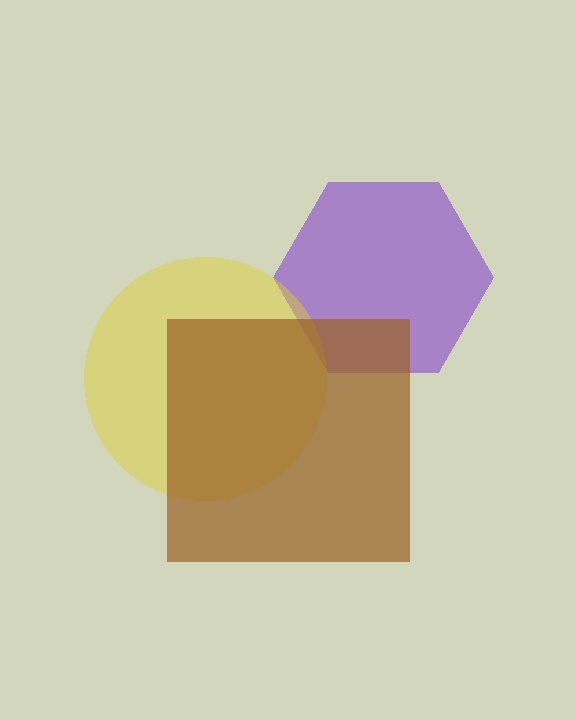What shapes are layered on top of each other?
The layered shapes are: a purple hexagon, a yellow circle, a brown square.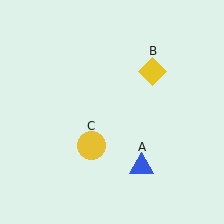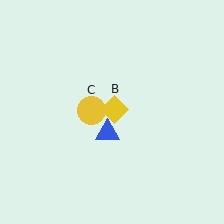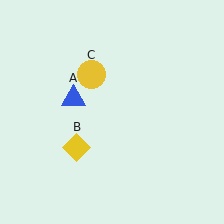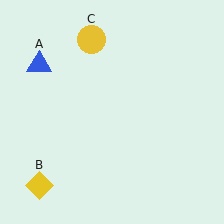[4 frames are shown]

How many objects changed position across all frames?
3 objects changed position: blue triangle (object A), yellow diamond (object B), yellow circle (object C).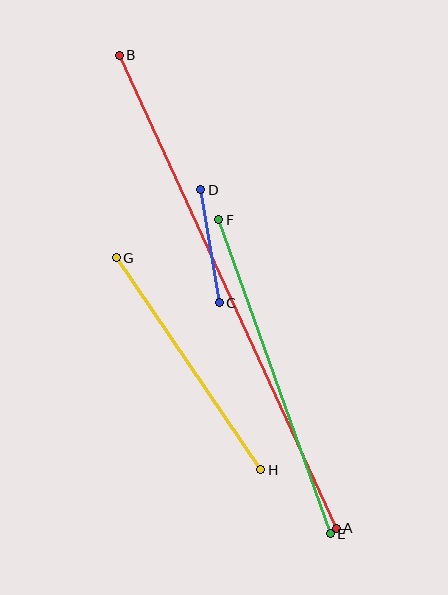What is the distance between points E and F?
The distance is approximately 333 pixels.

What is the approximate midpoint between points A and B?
The midpoint is at approximately (228, 292) pixels.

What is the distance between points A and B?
The distance is approximately 521 pixels.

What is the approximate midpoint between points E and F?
The midpoint is at approximately (274, 377) pixels.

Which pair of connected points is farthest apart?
Points A and B are farthest apart.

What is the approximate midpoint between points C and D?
The midpoint is at approximately (210, 246) pixels.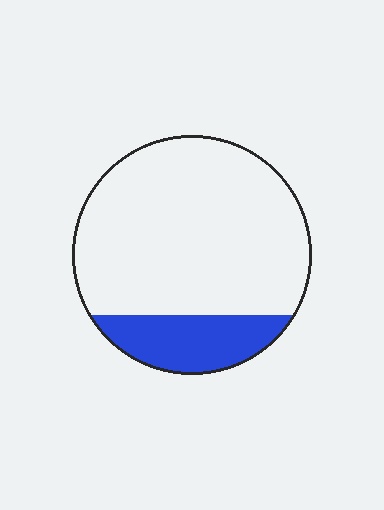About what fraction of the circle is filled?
About one fifth (1/5).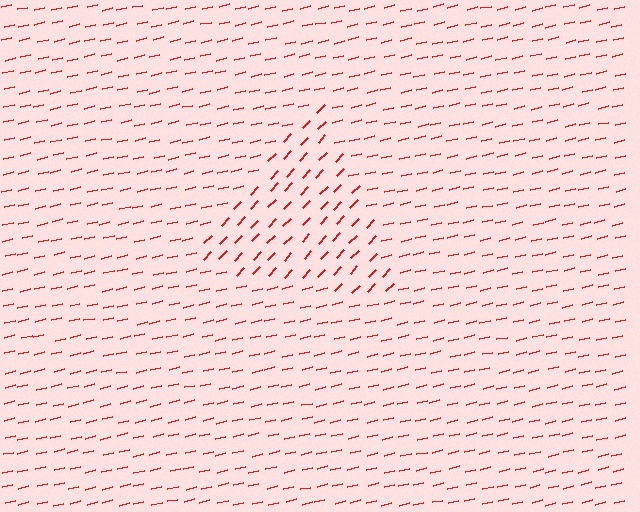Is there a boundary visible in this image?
Yes, there is a texture boundary formed by a change in line orientation.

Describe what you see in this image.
The image is filled with small red line segments. A triangle region in the image has lines oriented differently from the surrounding lines, creating a visible texture boundary.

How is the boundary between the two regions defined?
The boundary is defined purely by a change in line orientation (approximately 33 degrees difference). All lines are the same color and thickness.